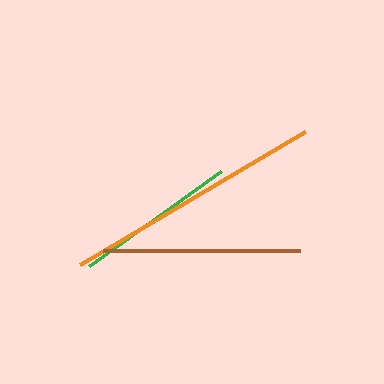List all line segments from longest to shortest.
From longest to shortest: orange, brown, green.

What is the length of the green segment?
The green segment is approximately 164 pixels long.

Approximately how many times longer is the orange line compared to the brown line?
The orange line is approximately 1.3 times the length of the brown line.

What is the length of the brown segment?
The brown segment is approximately 197 pixels long.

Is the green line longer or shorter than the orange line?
The orange line is longer than the green line.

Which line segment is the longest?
The orange line is the longest at approximately 261 pixels.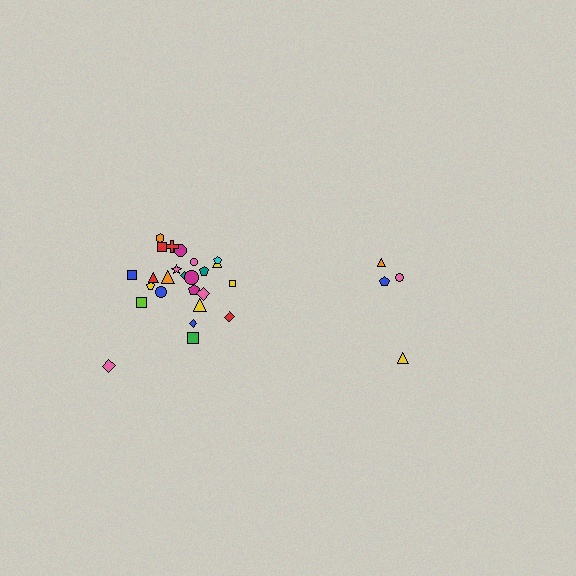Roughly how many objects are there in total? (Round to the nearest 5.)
Roughly 30 objects in total.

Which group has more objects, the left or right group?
The left group.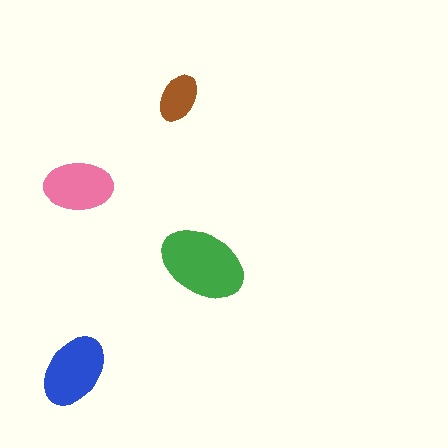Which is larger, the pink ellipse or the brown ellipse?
The pink one.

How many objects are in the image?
There are 4 objects in the image.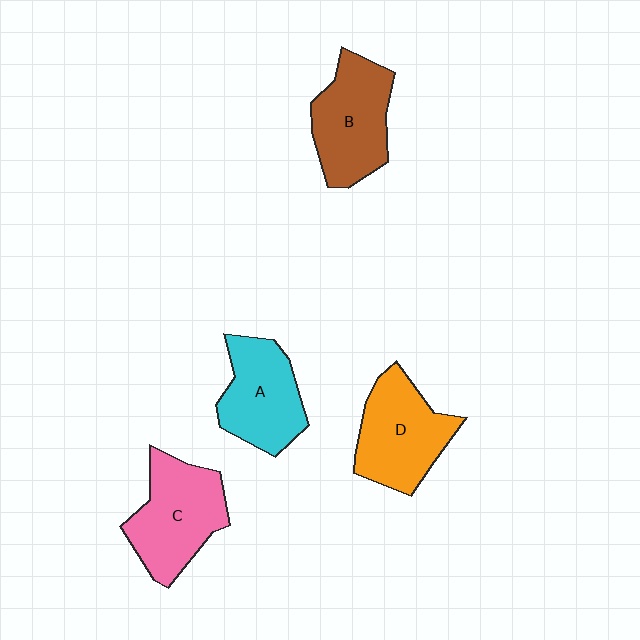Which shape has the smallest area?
Shape A (cyan).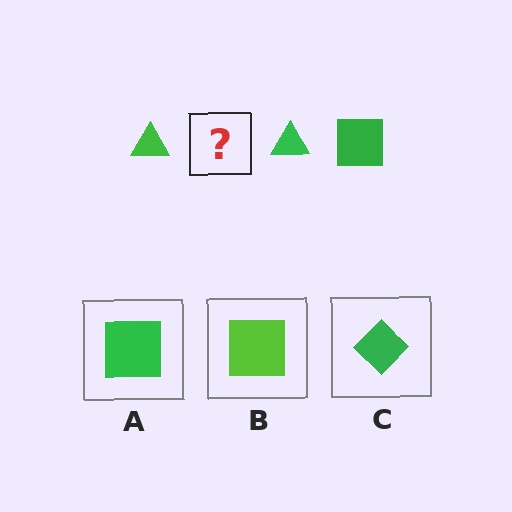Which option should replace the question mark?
Option A.